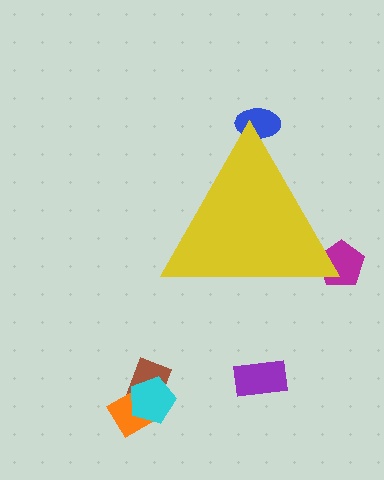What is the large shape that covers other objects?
A yellow triangle.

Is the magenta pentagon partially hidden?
Yes, the magenta pentagon is partially hidden behind the yellow triangle.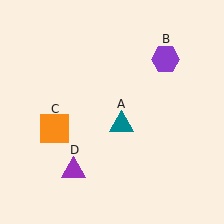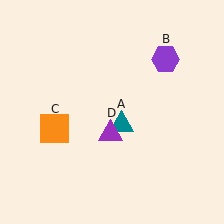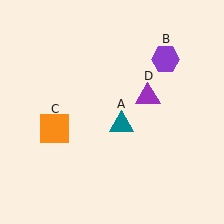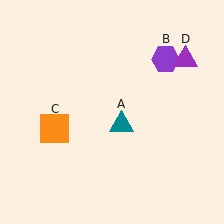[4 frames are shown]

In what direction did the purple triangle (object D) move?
The purple triangle (object D) moved up and to the right.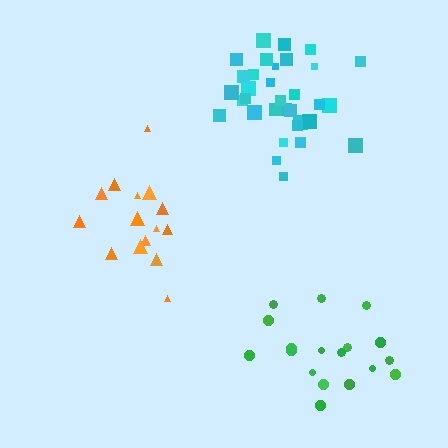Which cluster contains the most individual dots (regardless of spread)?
Cyan (34).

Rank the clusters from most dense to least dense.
cyan, green, orange.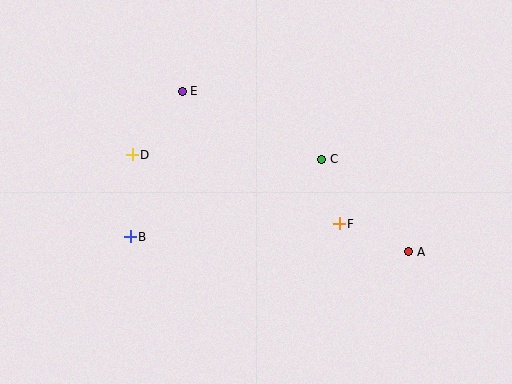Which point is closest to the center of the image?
Point C at (322, 159) is closest to the center.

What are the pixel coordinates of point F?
Point F is at (339, 224).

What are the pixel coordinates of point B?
Point B is at (130, 237).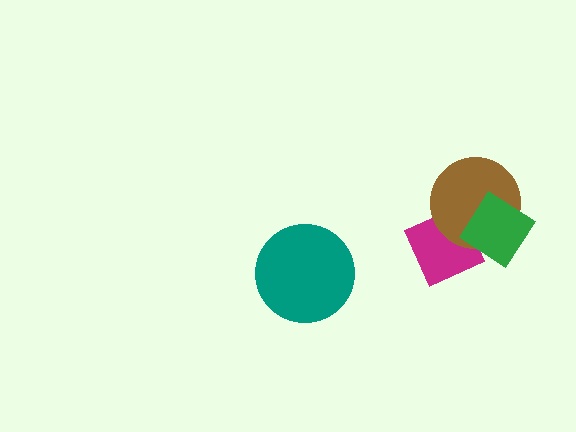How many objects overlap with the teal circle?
0 objects overlap with the teal circle.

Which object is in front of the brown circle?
The green diamond is in front of the brown circle.